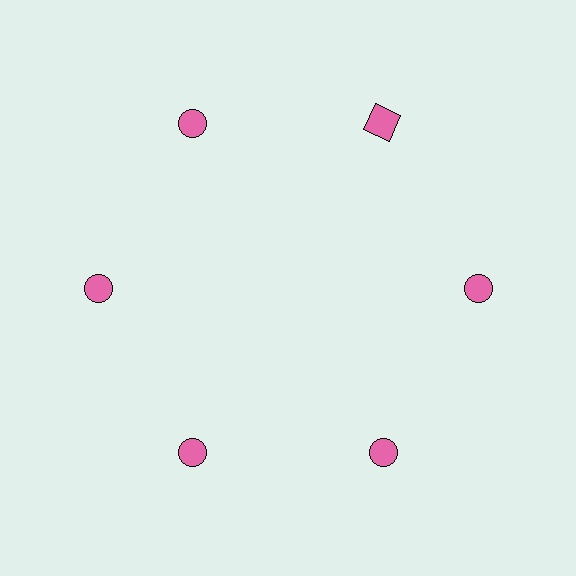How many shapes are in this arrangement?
There are 6 shapes arranged in a ring pattern.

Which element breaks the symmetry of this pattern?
The pink square at roughly the 1 o'clock position breaks the symmetry. All other shapes are pink circles.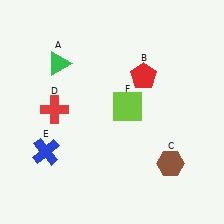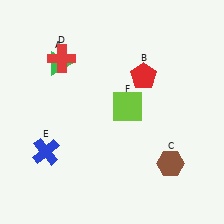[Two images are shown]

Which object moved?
The red cross (D) moved up.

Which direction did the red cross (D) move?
The red cross (D) moved up.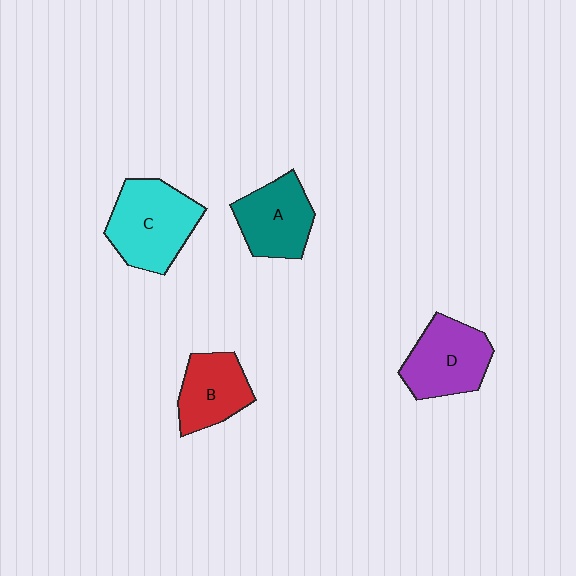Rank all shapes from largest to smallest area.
From largest to smallest: C (cyan), D (purple), A (teal), B (red).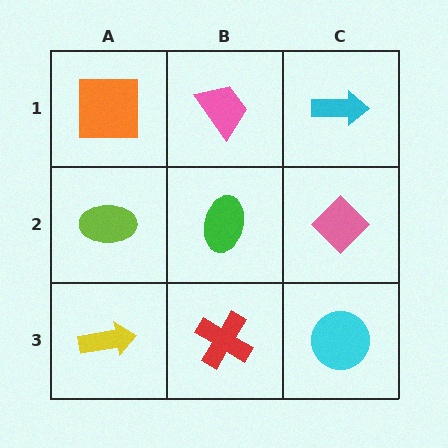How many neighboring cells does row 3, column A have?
2.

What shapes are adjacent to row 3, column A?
A lime ellipse (row 2, column A), a red cross (row 3, column B).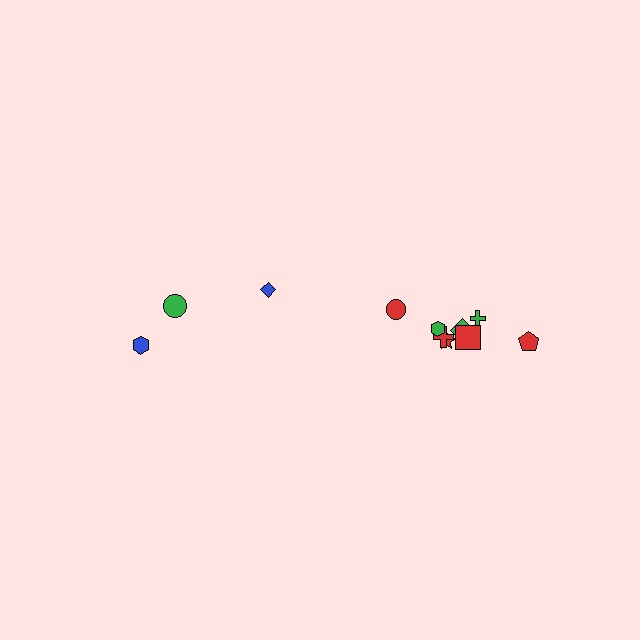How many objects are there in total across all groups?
There are 11 objects.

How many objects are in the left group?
There are 3 objects.